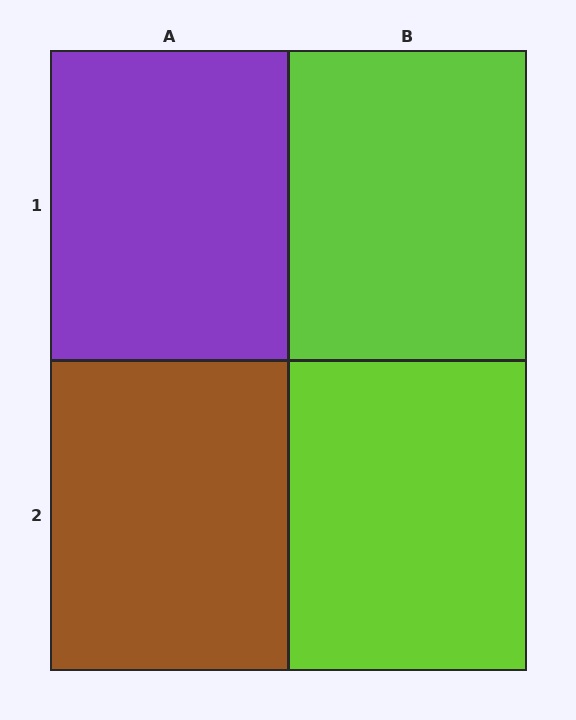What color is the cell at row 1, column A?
Purple.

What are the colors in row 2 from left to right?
Brown, lime.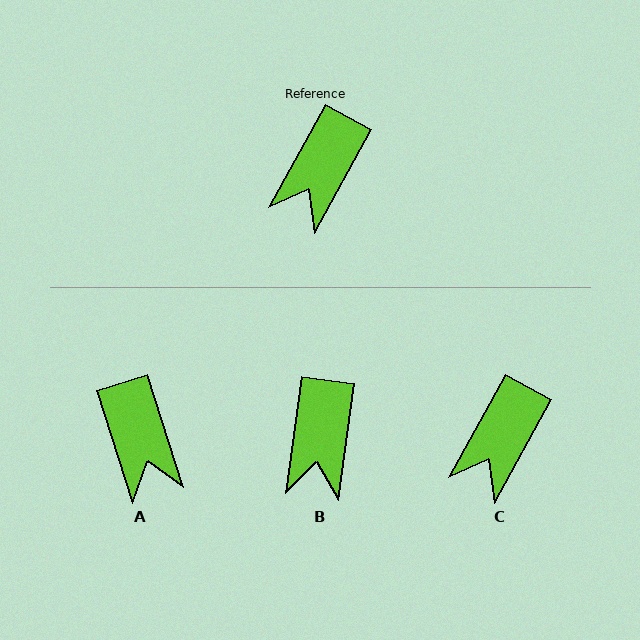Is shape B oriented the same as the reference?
No, it is off by about 21 degrees.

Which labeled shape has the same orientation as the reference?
C.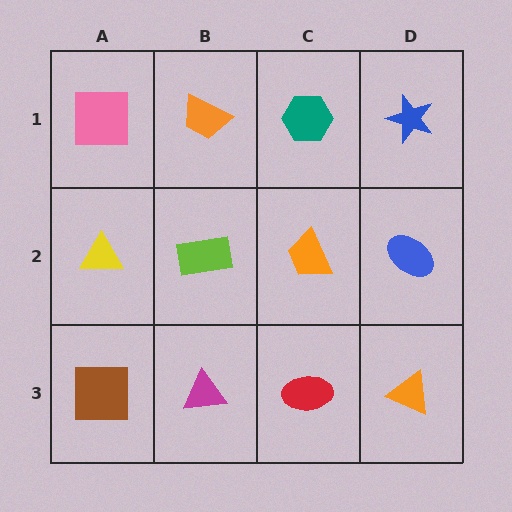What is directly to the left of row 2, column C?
A lime rectangle.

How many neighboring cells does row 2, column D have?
3.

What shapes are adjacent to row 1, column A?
A yellow triangle (row 2, column A), an orange trapezoid (row 1, column B).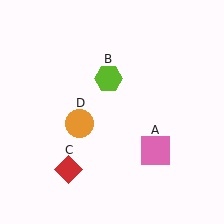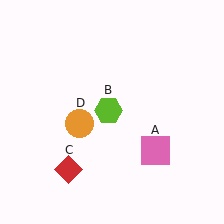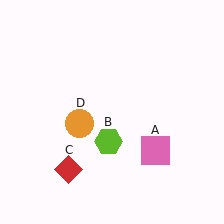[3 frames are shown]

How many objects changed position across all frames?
1 object changed position: lime hexagon (object B).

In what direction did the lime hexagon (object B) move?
The lime hexagon (object B) moved down.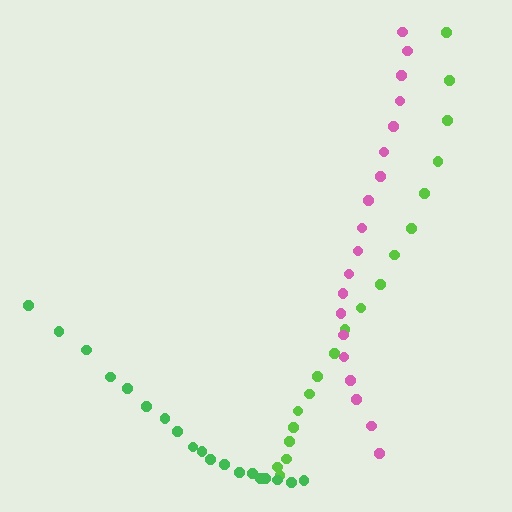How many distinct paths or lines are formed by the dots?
There are 3 distinct paths.